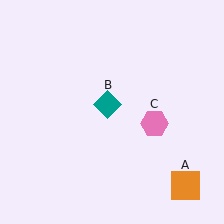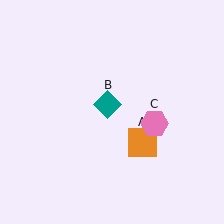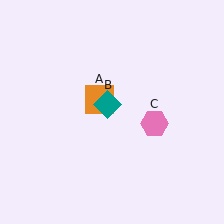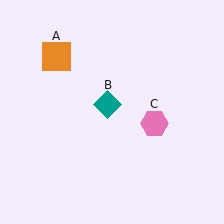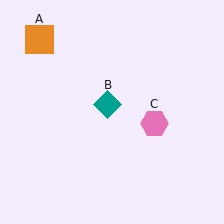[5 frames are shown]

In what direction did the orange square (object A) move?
The orange square (object A) moved up and to the left.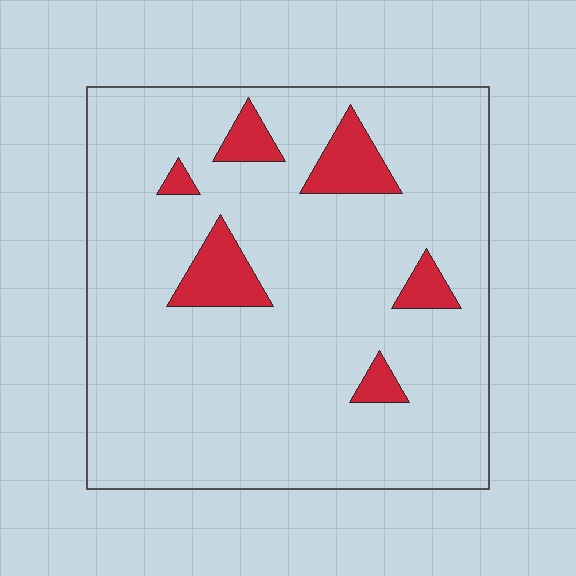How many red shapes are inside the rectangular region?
6.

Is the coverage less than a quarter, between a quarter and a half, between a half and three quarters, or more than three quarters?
Less than a quarter.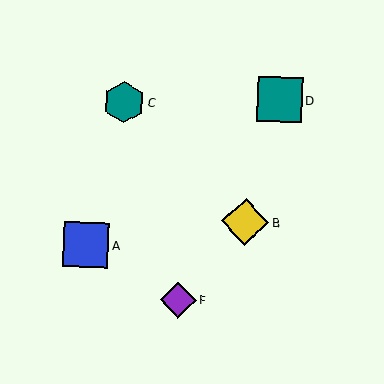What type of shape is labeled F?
Shape F is a purple diamond.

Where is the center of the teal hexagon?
The center of the teal hexagon is at (124, 102).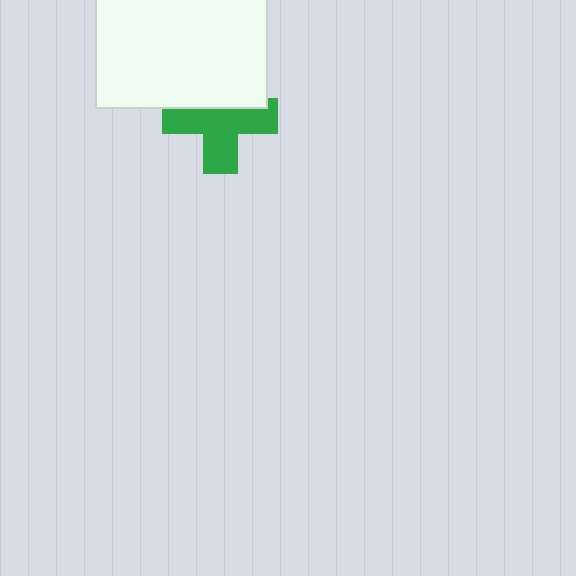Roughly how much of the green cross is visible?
About half of it is visible (roughly 62%).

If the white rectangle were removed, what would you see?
You would see the complete green cross.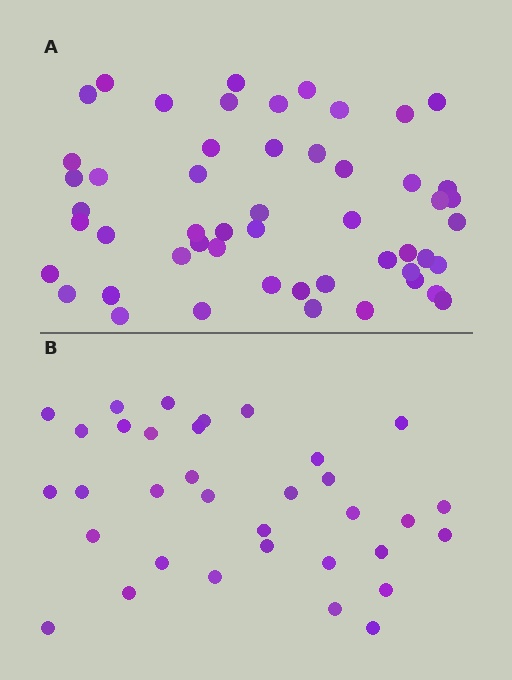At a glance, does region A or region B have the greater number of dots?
Region A (the top region) has more dots.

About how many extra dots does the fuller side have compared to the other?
Region A has approximately 20 more dots than region B.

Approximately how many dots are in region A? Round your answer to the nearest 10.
About 50 dots. (The exact count is 52, which rounds to 50.)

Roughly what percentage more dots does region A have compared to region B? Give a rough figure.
About 55% more.